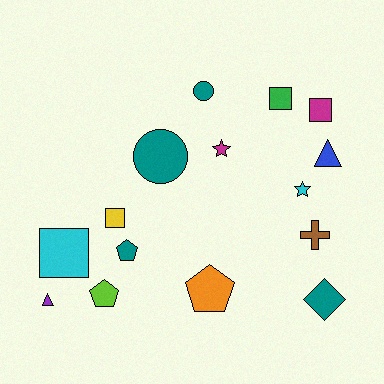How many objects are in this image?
There are 15 objects.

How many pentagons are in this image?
There are 3 pentagons.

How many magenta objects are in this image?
There are 2 magenta objects.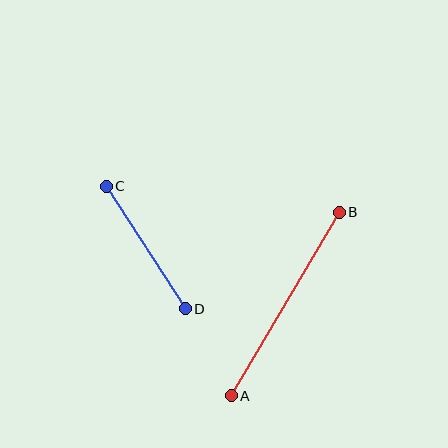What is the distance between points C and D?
The distance is approximately 145 pixels.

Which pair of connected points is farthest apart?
Points A and B are farthest apart.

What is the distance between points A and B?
The distance is approximately 213 pixels.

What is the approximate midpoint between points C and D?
The midpoint is at approximately (146, 247) pixels.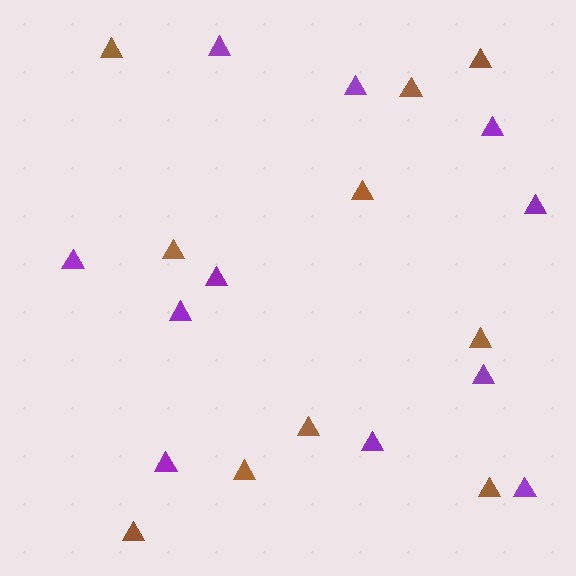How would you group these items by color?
There are 2 groups: one group of brown triangles (10) and one group of purple triangles (11).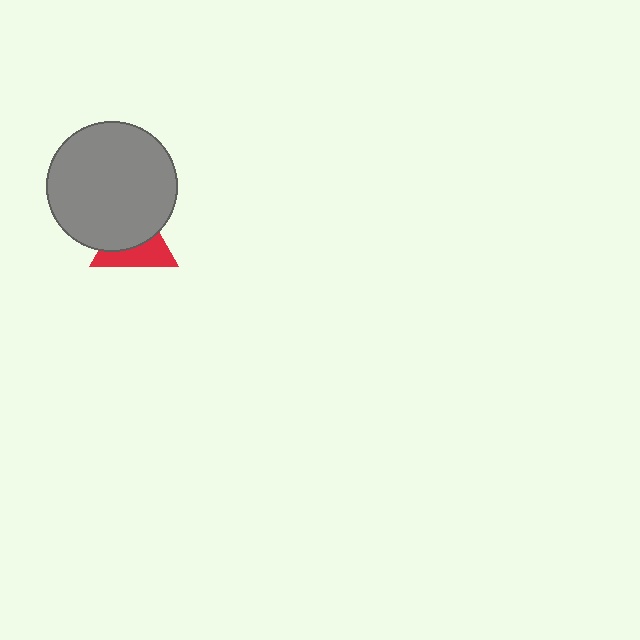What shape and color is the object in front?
The object in front is a gray circle.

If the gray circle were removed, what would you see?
You would see the complete red triangle.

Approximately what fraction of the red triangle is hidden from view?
Roughly 53% of the red triangle is hidden behind the gray circle.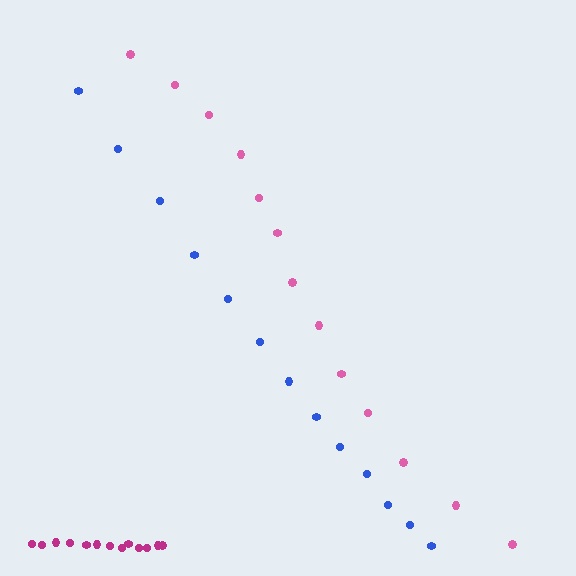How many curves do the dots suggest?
There are 3 distinct paths.